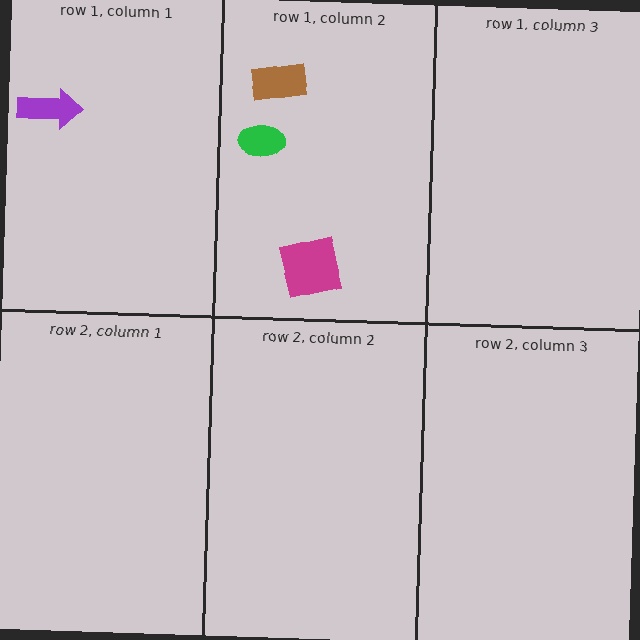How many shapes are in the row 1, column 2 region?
3.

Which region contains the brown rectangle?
The row 1, column 2 region.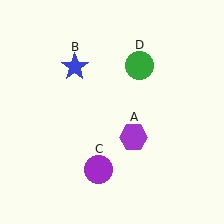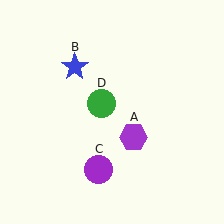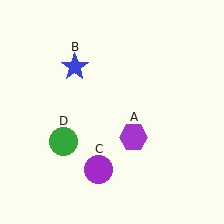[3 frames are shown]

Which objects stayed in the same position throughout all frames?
Purple hexagon (object A) and blue star (object B) and purple circle (object C) remained stationary.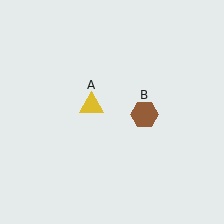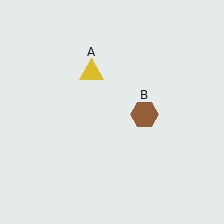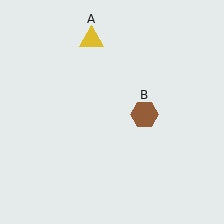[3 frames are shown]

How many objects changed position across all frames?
1 object changed position: yellow triangle (object A).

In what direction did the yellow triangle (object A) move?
The yellow triangle (object A) moved up.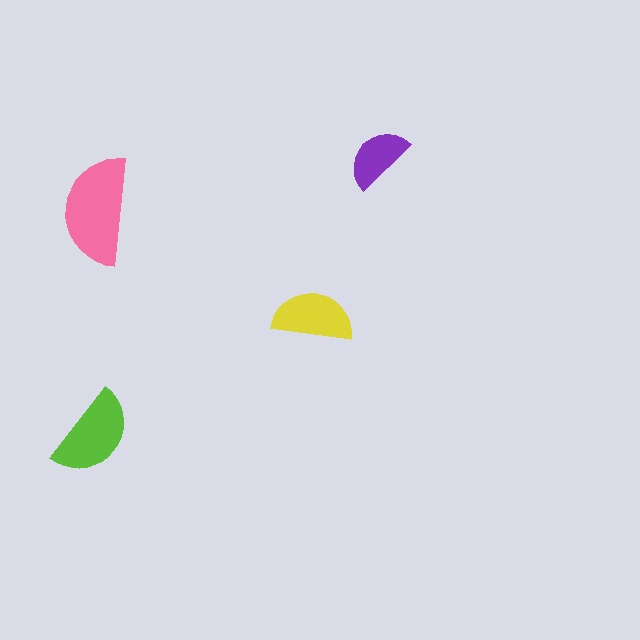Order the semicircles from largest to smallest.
the pink one, the lime one, the yellow one, the purple one.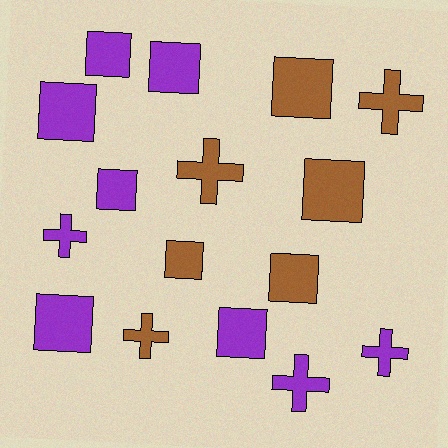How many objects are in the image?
There are 16 objects.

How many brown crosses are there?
There are 3 brown crosses.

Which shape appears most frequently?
Square, with 10 objects.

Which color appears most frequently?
Purple, with 9 objects.